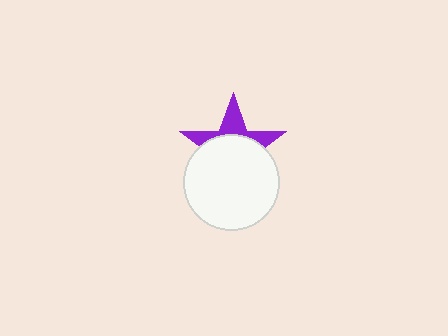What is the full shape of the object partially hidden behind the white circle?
The partially hidden object is a purple star.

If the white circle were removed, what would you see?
You would see the complete purple star.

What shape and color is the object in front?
The object in front is a white circle.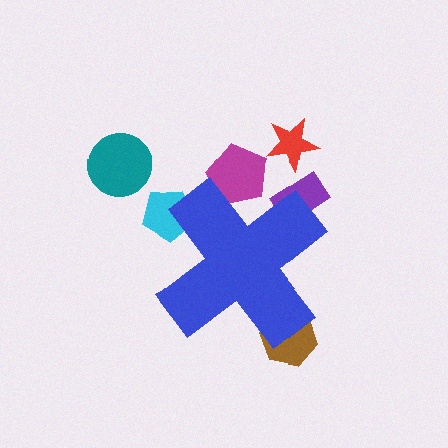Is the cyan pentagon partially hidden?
Yes, the cyan pentagon is partially hidden behind the blue cross.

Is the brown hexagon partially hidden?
Yes, the brown hexagon is partially hidden behind the blue cross.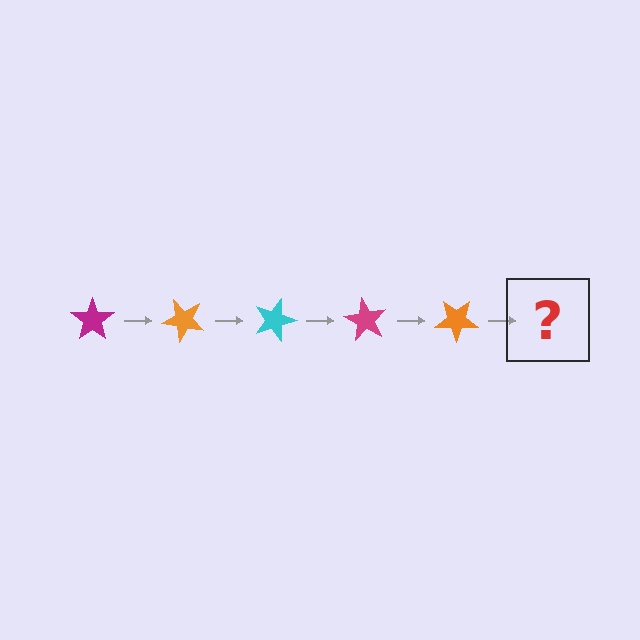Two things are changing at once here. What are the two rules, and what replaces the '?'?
The two rules are that it rotates 45 degrees each step and the color cycles through magenta, orange, and cyan. The '?' should be a cyan star, rotated 225 degrees from the start.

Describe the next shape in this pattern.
It should be a cyan star, rotated 225 degrees from the start.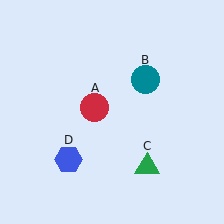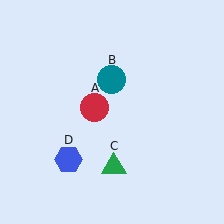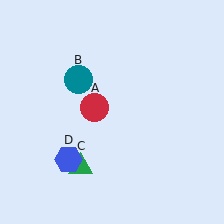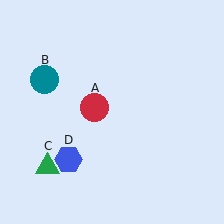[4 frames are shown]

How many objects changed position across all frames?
2 objects changed position: teal circle (object B), green triangle (object C).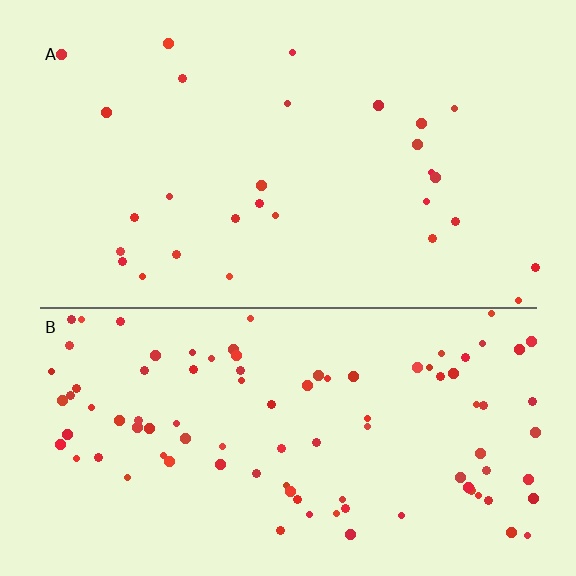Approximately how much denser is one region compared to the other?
Approximately 3.4× — region B over region A.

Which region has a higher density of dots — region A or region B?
B (the bottom).